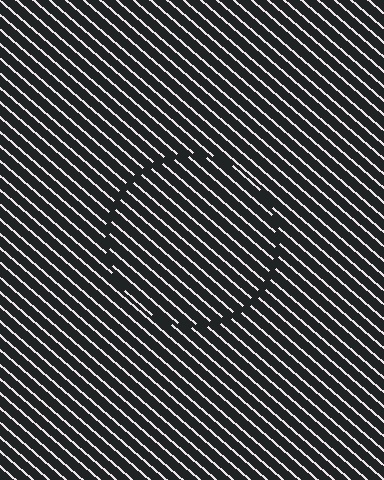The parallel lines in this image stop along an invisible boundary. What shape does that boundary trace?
An illusory circle. The interior of the shape contains the same grating, shifted by half a period — the contour is defined by the phase discontinuity where line-ends from the inner and outer gratings abut.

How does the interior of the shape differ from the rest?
The interior of the shape contains the same grating, shifted by half a period — the contour is defined by the phase discontinuity where line-ends from the inner and outer gratings abut.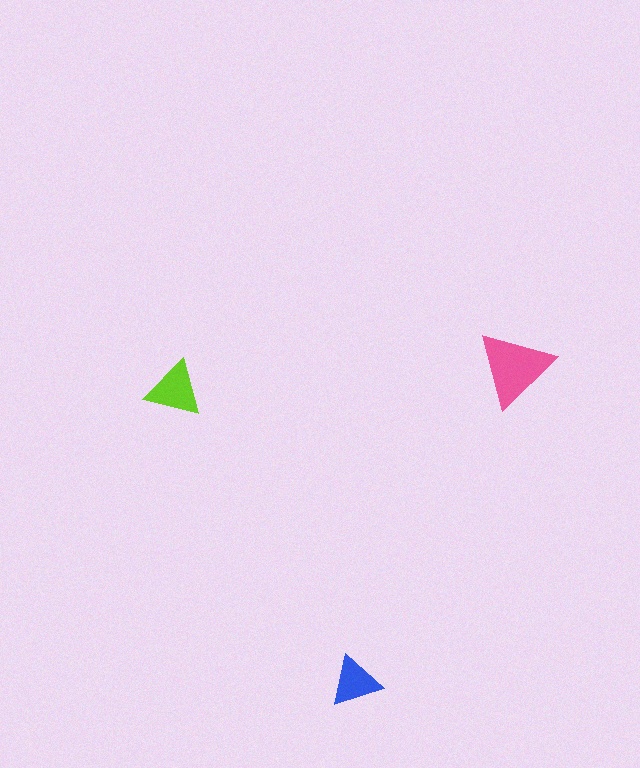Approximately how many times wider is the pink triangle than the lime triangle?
About 1.5 times wider.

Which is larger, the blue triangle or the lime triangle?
The lime one.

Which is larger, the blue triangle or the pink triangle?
The pink one.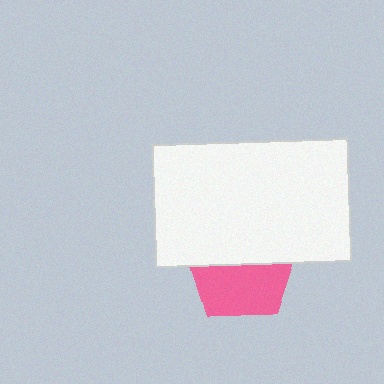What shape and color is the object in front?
The object in front is a white rectangle.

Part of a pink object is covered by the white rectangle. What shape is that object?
It is a pentagon.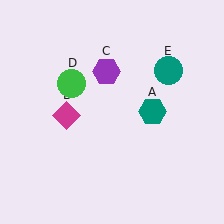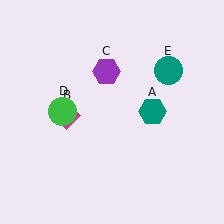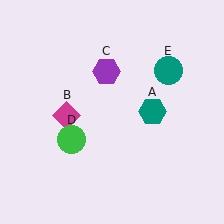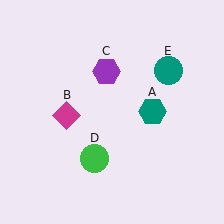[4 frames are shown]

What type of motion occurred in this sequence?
The green circle (object D) rotated counterclockwise around the center of the scene.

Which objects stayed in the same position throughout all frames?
Teal hexagon (object A) and magenta diamond (object B) and purple hexagon (object C) and teal circle (object E) remained stationary.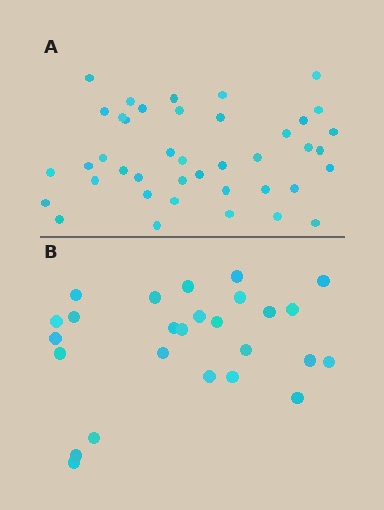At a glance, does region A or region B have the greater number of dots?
Region A (the top region) has more dots.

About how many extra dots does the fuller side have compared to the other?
Region A has approximately 15 more dots than region B.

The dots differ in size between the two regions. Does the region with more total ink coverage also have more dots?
No. Region B has more total ink coverage because its dots are larger, but region A actually contains more individual dots. Total area can be misleading — the number of items is what matters here.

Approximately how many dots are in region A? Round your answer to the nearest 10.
About 40 dots. (The exact count is 41, which rounds to 40.)